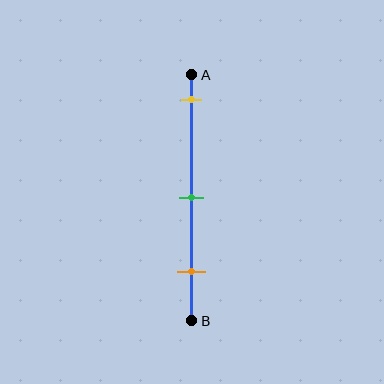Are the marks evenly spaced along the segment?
Yes, the marks are approximately evenly spaced.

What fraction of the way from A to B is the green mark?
The green mark is approximately 50% (0.5) of the way from A to B.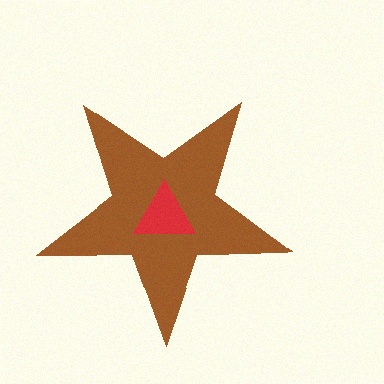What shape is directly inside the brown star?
The red triangle.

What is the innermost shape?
The red triangle.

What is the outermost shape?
The brown star.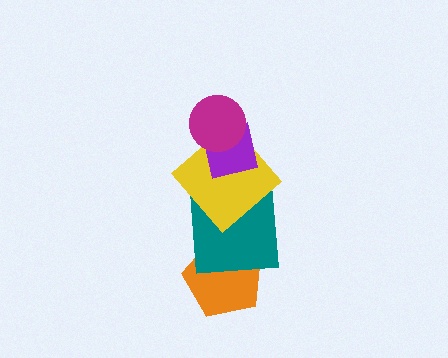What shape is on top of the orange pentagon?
The teal square is on top of the orange pentagon.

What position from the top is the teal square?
The teal square is 4th from the top.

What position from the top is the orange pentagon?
The orange pentagon is 5th from the top.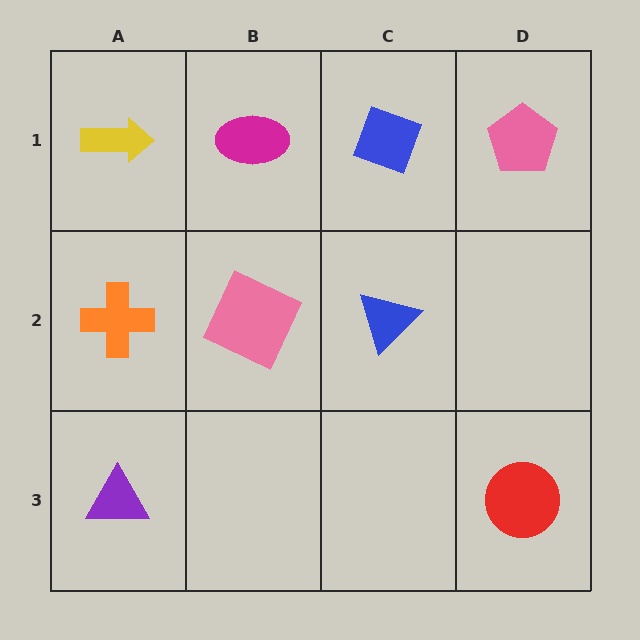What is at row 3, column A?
A purple triangle.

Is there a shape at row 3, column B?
No, that cell is empty.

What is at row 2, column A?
An orange cross.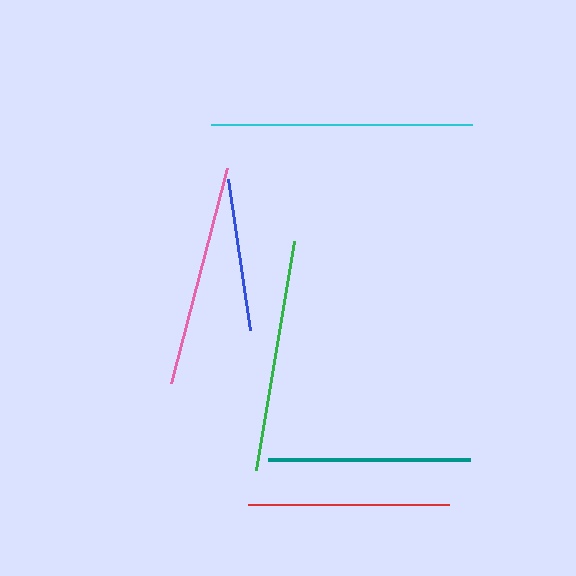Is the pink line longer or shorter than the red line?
The pink line is longer than the red line.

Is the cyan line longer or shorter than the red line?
The cyan line is longer than the red line.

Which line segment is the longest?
The cyan line is the longest at approximately 261 pixels.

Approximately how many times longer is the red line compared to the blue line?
The red line is approximately 1.3 times the length of the blue line.